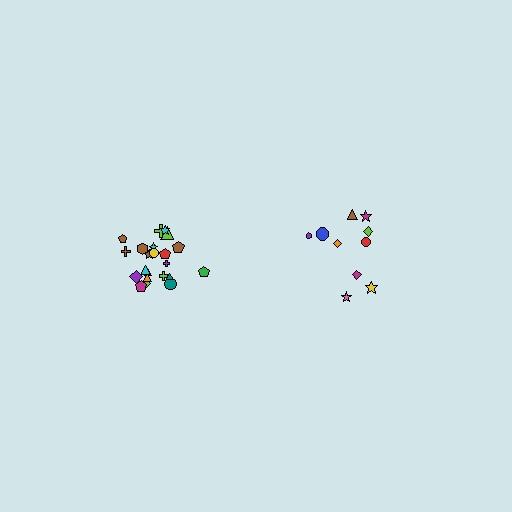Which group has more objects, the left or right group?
The left group.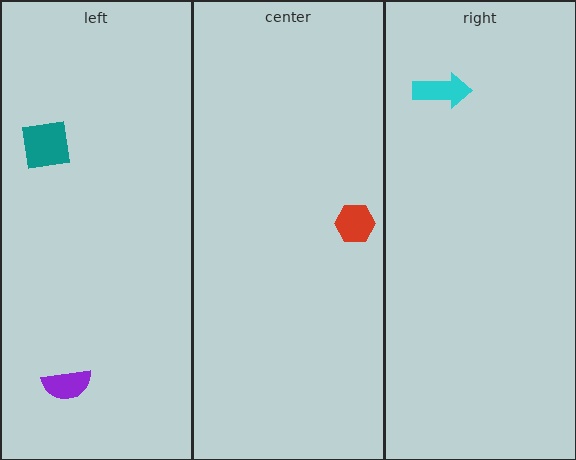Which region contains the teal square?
The left region.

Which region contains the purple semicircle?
The left region.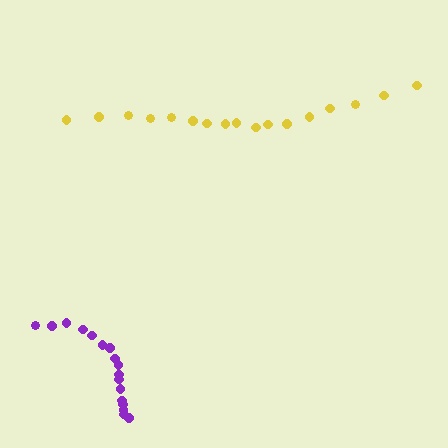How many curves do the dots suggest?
There are 2 distinct paths.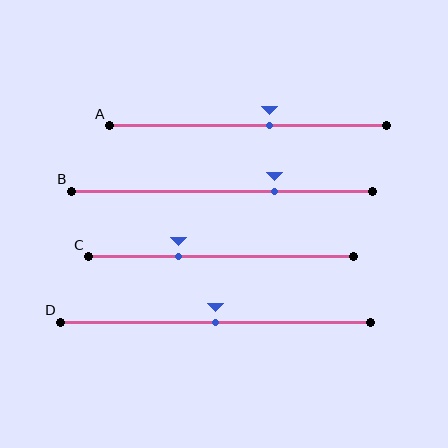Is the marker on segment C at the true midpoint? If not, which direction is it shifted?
No, the marker on segment C is shifted to the left by about 16% of the segment length.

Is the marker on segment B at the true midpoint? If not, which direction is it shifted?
No, the marker on segment B is shifted to the right by about 17% of the segment length.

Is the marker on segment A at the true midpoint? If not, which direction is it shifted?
No, the marker on segment A is shifted to the right by about 8% of the segment length.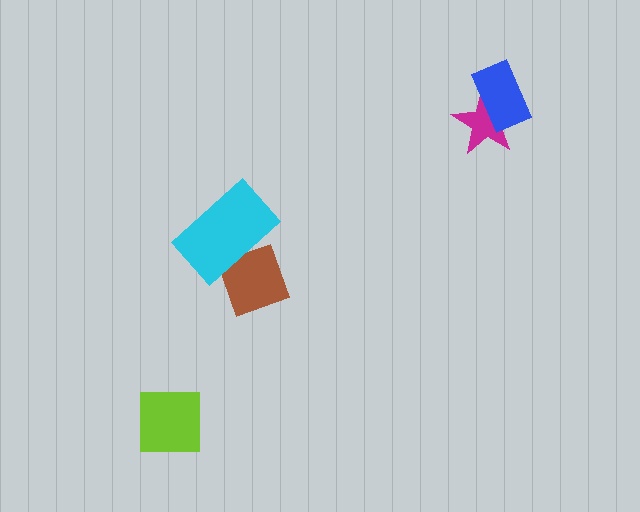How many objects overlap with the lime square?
0 objects overlap with the lime square.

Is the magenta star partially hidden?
Yes, it is partially covered by another shape.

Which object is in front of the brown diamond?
The cyan rectangle is in front of the brown diamond.